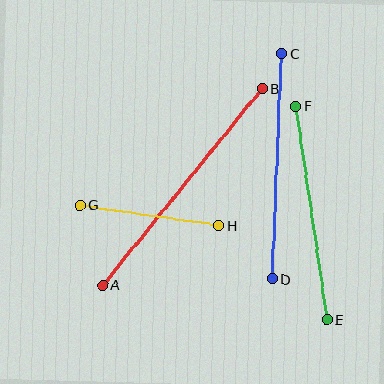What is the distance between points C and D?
The distance is approximately 226 pixels.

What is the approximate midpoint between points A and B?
The midpoint is at approximately (183, 187) pixels.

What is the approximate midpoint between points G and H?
The midpoint is at approximately (149, 215) pixels.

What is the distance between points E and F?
The distance is approximately 215 pixels.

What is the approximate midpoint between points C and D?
The midpoint is at approximately (277, 166) pixels.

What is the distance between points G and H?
The distance is approximately 140 pixels.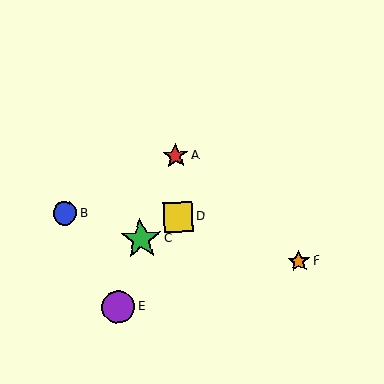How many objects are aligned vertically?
2 objects (A, D) are aligned vertically.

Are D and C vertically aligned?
No, D is at x≈178 and C is at x≈141.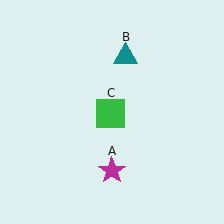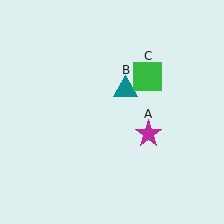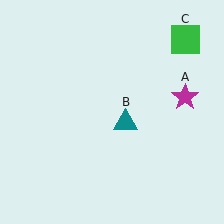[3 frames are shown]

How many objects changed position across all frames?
3 objects changed position: magenta star (object A), teal triangle (object B), green square (object C).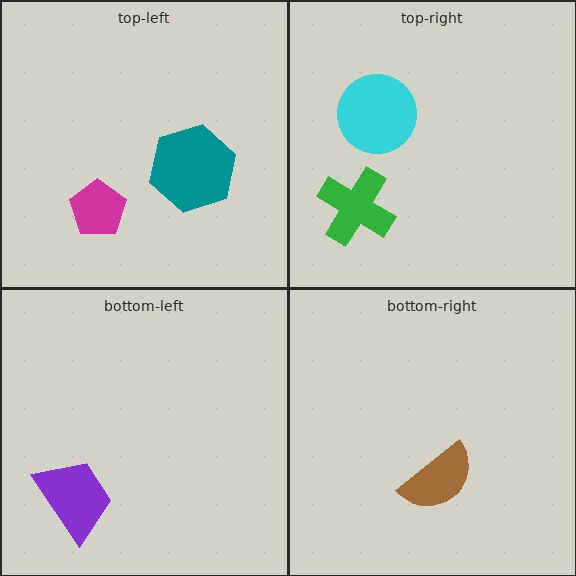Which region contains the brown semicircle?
The bottom-right region.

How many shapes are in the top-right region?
2.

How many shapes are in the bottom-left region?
1.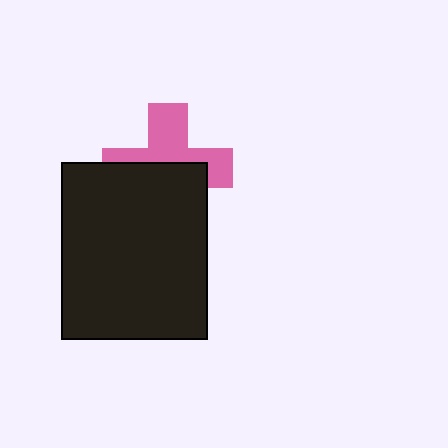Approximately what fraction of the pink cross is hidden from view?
Roughly 52% of the pink cross is hidden behind the black rectangle.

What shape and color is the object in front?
The object in front is a black rectangle.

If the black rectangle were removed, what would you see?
You would see the complete pink cross.